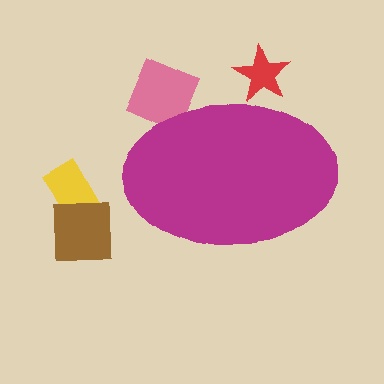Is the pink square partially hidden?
Yes, the pink square is partially hidden behind the magenta ellipse.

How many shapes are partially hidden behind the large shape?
2 shapes are partially hidden.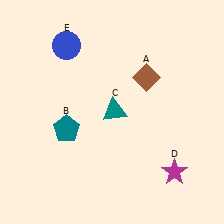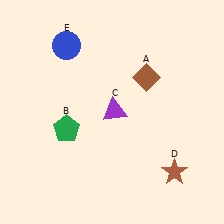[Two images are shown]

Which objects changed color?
B changed from teal to green. C changed from teal to purple. D changed from magenta to brown.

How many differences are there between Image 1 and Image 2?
There are 3 differences between the two images.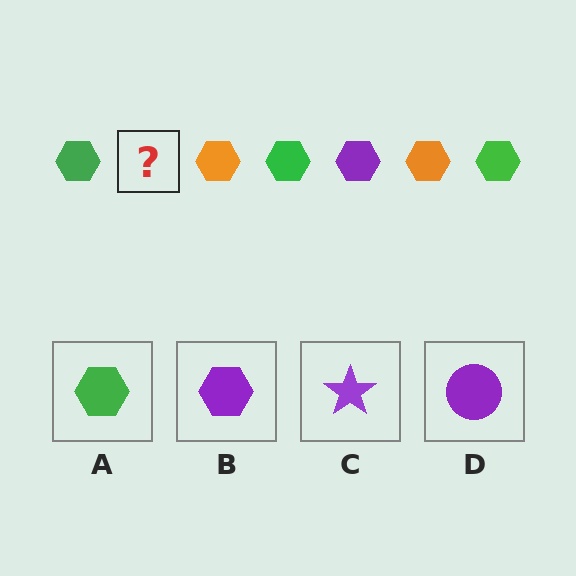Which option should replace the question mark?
Option B.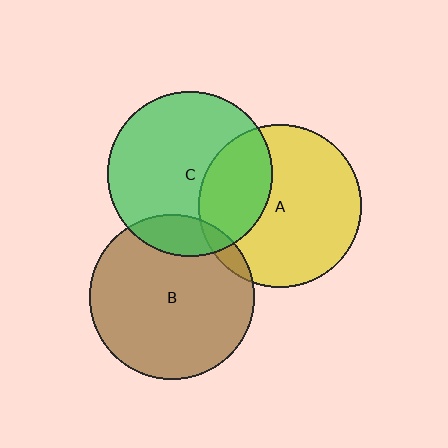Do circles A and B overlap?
Yes.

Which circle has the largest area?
Circle B (brown).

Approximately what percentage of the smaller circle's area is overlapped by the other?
Approximately 5%.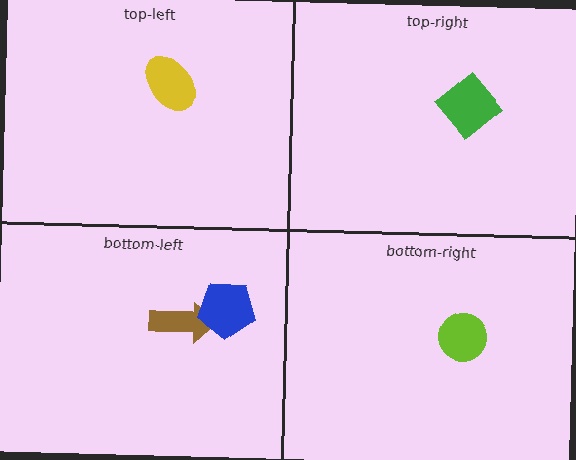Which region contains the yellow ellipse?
The top-left region.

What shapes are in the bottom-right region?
The lime circle.